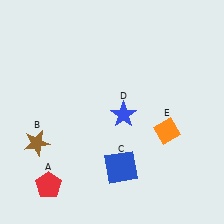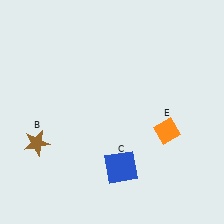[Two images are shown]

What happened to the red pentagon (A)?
The red pentagon (A) was removed in Image 2. It was in the bottom-left area of Image 1.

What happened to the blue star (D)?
The blue star (D) was removed in Image 2. It was in the bottom-right area of Image 1.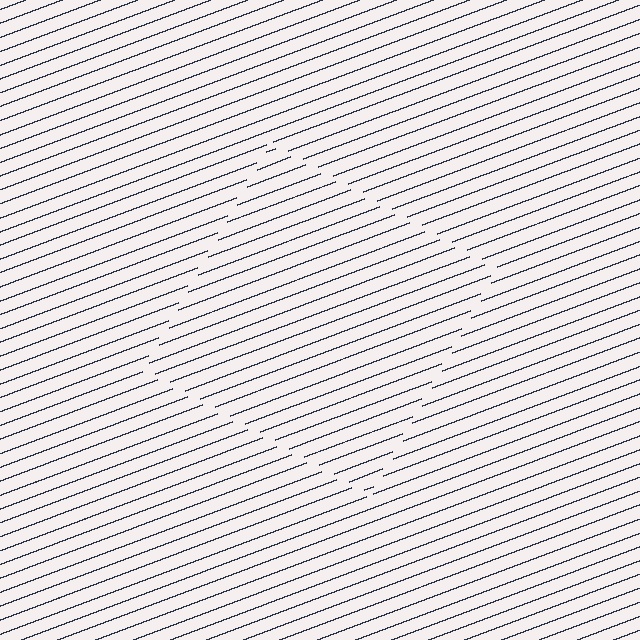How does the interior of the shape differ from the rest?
The interior of the shape contains the same grating, shifted by half a period — the contour is defined by the phase discontinuity where line-ends from the inner and outer gratings abut.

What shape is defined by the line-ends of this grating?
An illusory square. The interior of the shape contains the same grating, shifted by half a period — the contour is defined by the phase discontinuity where line-ends from the inner and outer gratings abut.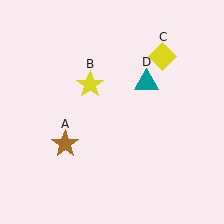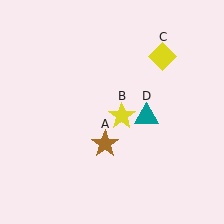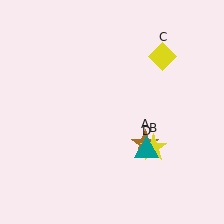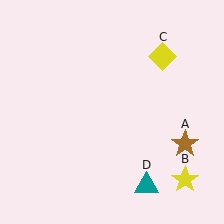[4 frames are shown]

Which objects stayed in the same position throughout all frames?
Yellow diamond (object C) remained stationary.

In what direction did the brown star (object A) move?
The brown star (object A) moved right.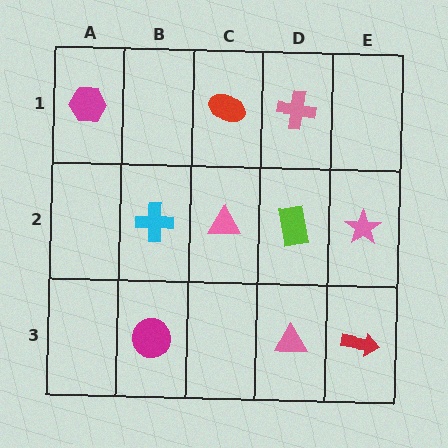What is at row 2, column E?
A pink star.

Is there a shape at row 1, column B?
No, that cell is empty.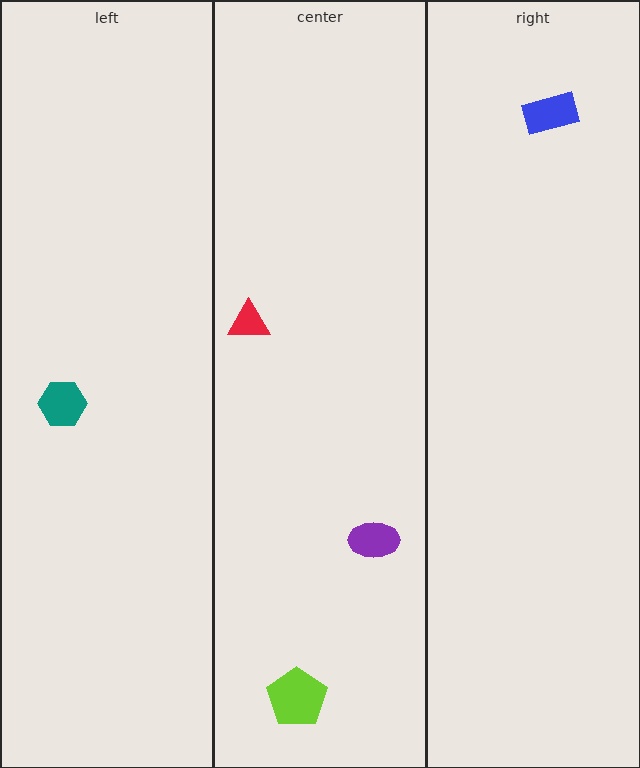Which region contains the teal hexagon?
The left region.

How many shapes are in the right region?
1.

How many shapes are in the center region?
3.